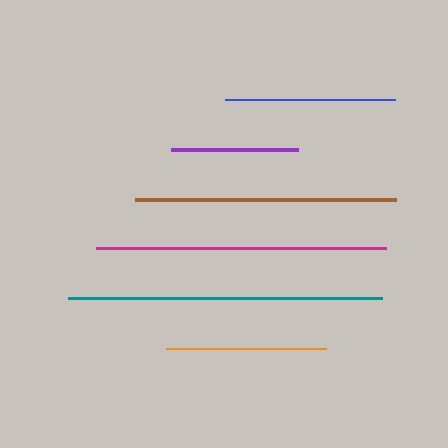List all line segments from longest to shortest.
From longest to shortest: teal, magenta, brown, blue, orange, purple.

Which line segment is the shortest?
The purple line is the shortest at approximately 126 pixels.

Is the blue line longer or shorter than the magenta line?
The magenta line is longer than the blue line.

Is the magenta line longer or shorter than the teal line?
The teal line is longer than the magenta line.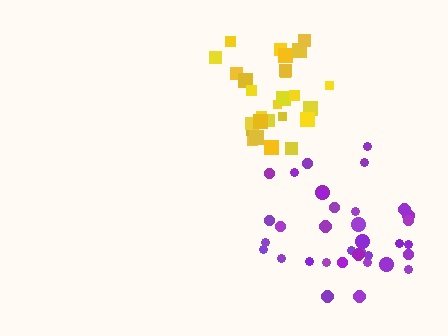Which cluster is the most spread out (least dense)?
Purple.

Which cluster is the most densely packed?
Yellow.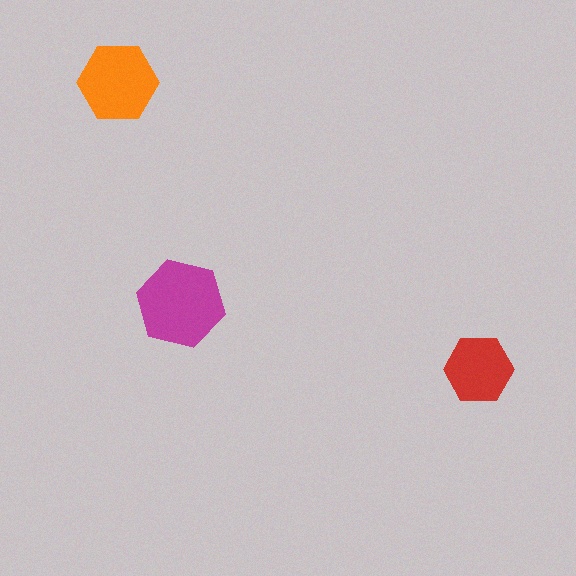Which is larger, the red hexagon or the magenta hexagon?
The magenta one.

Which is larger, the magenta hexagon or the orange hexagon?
The magenta one.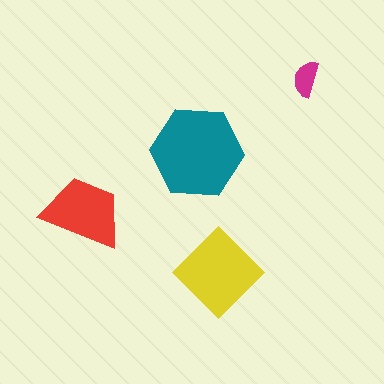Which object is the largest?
The teal hexagon.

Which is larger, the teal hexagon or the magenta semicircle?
The teal hexagon.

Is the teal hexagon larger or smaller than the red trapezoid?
Larger.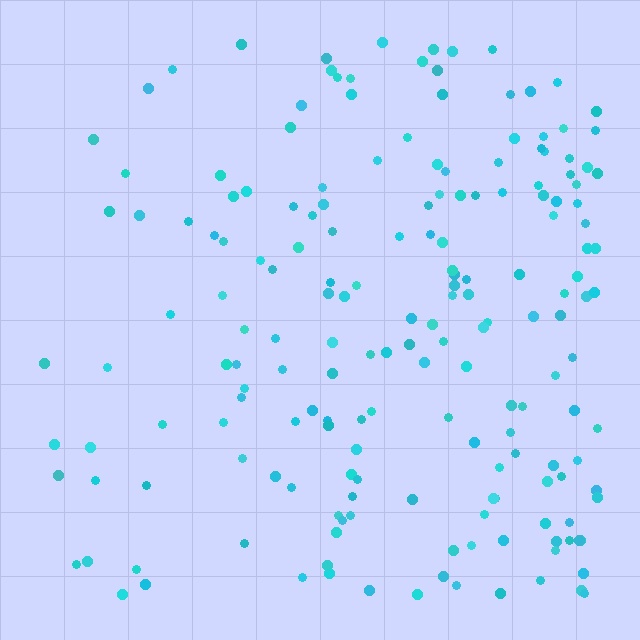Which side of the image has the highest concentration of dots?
The right.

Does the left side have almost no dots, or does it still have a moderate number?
Still a moderate number, just noticeably fewer than the right.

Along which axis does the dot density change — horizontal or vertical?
Horizontal.